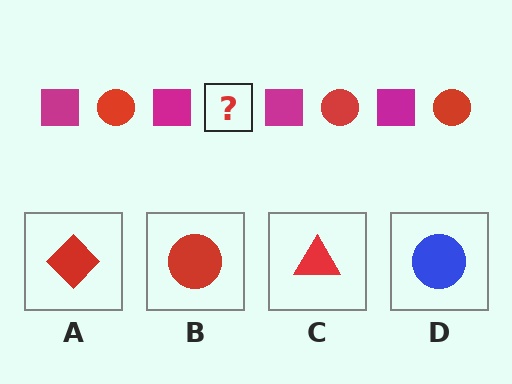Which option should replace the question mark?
Option B.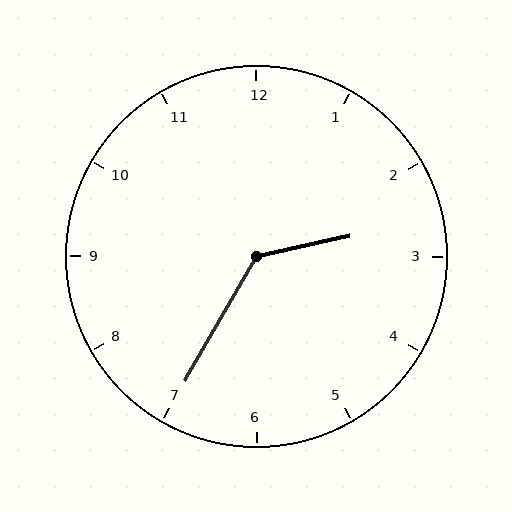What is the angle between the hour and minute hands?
Approximately 132 degrees.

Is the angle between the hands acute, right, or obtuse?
It is obtuse.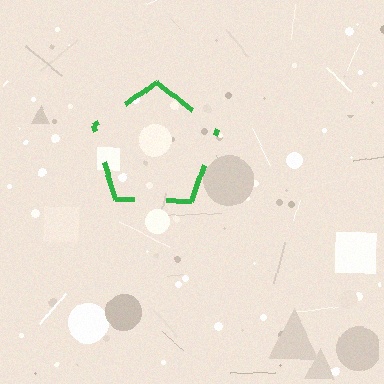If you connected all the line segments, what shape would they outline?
They would outline a pentagon.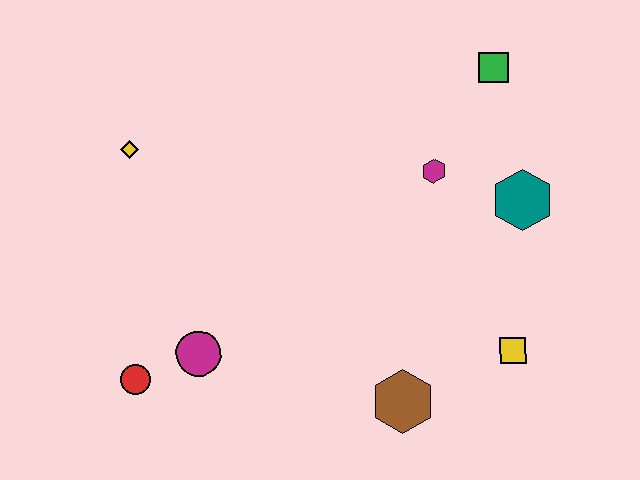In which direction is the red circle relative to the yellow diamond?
The red circle is below the yellow diamond.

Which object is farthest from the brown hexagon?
The yellow diamond is farthest from the brown hexagon.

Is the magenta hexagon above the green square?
No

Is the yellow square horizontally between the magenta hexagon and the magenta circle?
No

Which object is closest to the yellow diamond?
The magenta circle is closest to the yellow diamond.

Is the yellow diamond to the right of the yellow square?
No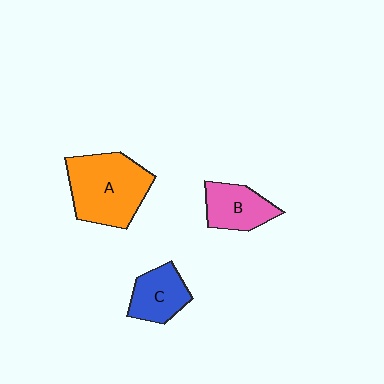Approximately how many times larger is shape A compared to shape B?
Approximately 1.8 times.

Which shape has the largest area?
Shape A (orange).